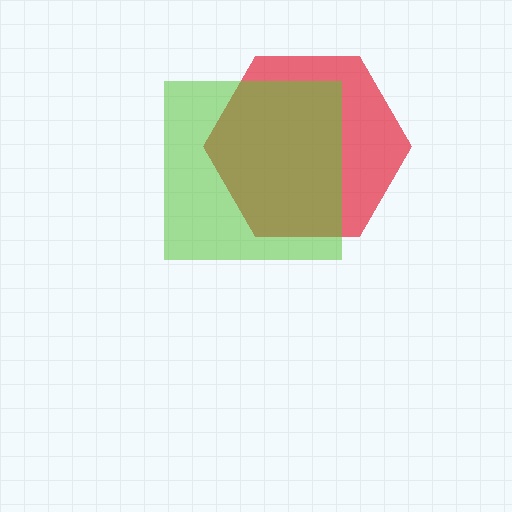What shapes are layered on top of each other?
The layered shapes are: a red hexagon, a lime square.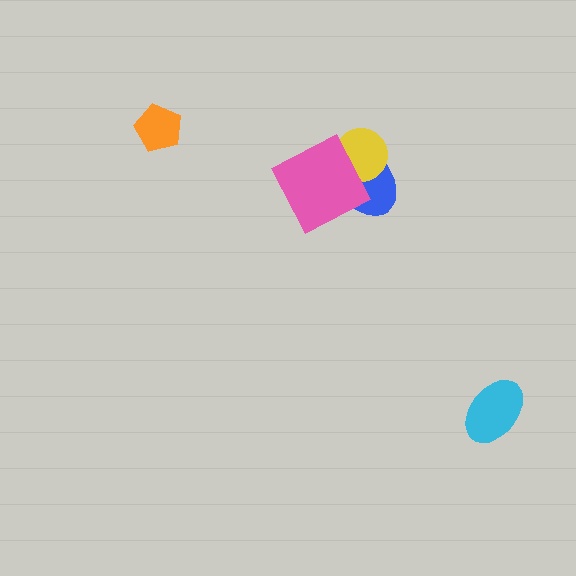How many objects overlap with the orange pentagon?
0 objects overlap with the orange pentagon.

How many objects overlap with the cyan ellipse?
0 objects overlap with the cyan ellipse.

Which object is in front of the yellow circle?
The pink square is in front of the yellow circle.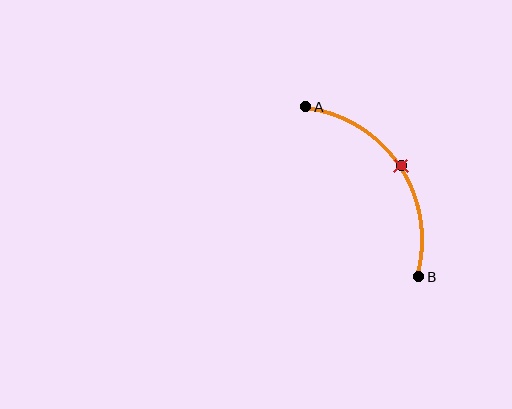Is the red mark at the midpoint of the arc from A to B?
Yes. The red mark lies on the arc at equal arc-length from both A and B — it is the arc midpoint.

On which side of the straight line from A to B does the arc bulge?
The arc bulges to the right of the straight line connecting A and B.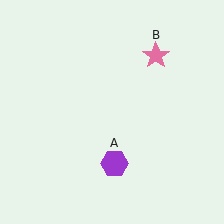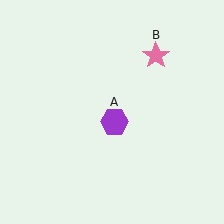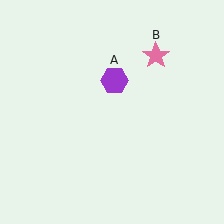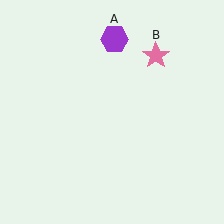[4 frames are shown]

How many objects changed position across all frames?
1 object changed position: purple hexagon (object A).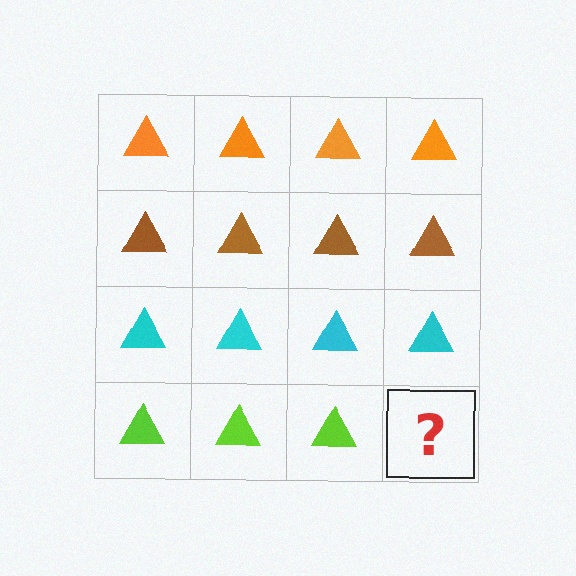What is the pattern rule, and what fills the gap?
The rule is that each row has a consistent color. The gap should be filled with a lime triangle.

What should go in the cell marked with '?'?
The missing cell should contain a lime triangle.